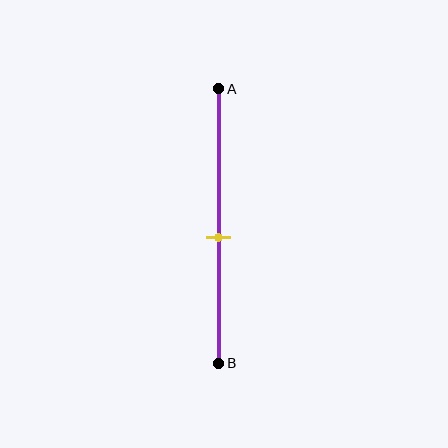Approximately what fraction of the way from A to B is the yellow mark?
The yellow mark is approximately 55% of the way from A to B.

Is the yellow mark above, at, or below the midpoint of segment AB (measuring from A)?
The yellow mark is below the midpoint of segment AB.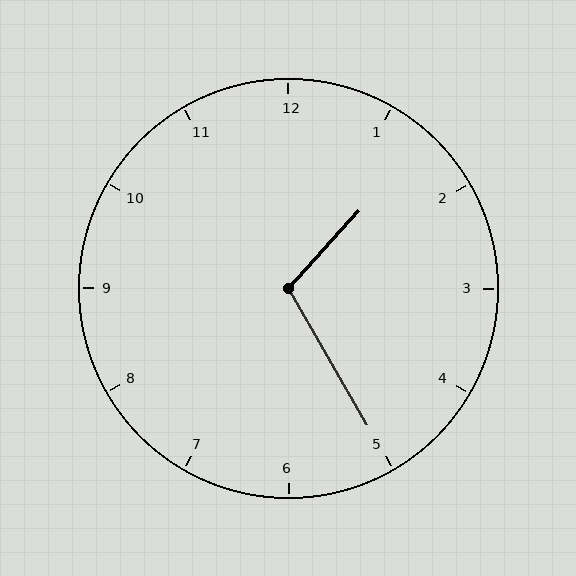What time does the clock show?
1:25.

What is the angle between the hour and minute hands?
Approximately 108 degrees.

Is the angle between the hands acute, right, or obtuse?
It is obtuse.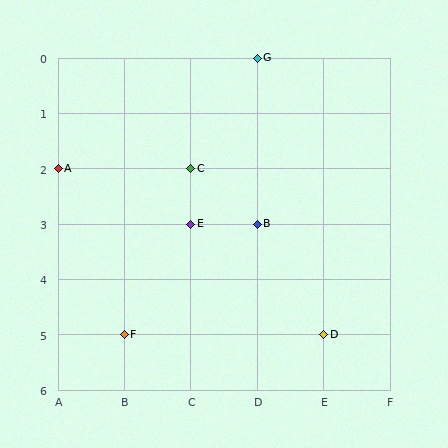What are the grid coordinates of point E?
Point E is at grid coordinates (C, 3).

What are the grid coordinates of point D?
Point D is at grid coordinates (E, 5).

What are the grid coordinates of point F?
Point F is at grid coordinates (B, 5).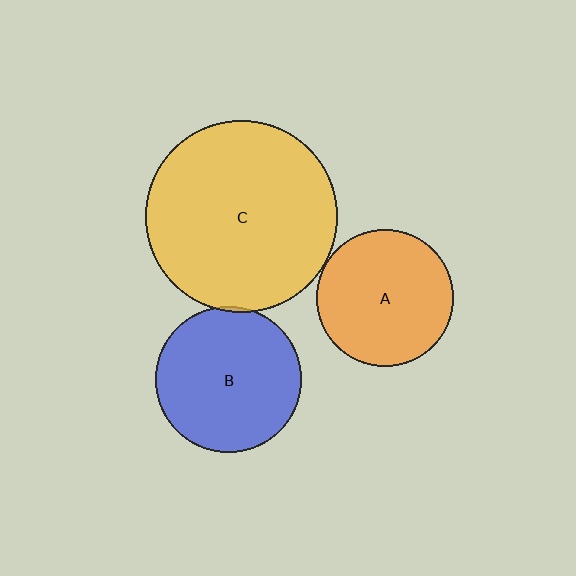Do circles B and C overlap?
Yes.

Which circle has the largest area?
Circle C (yellow).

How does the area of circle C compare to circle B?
Approximately 1.7 times.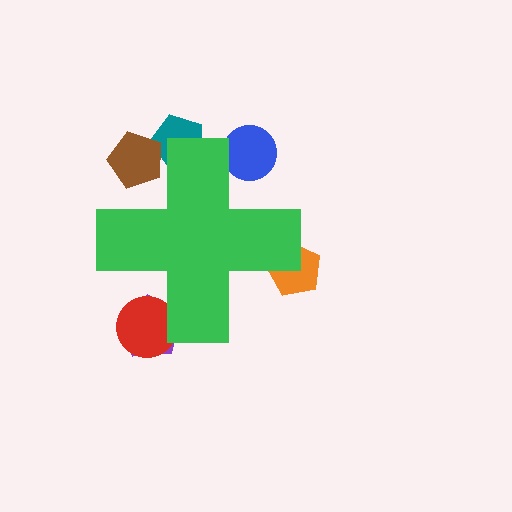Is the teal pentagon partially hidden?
Yes, the teal pentagon is partially hidden behind the green cross.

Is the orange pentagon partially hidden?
Yes, the orange pentagon is partially hidden behind the green cross.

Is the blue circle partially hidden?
Yes, the blue circle is partially hidden behind the green cross.